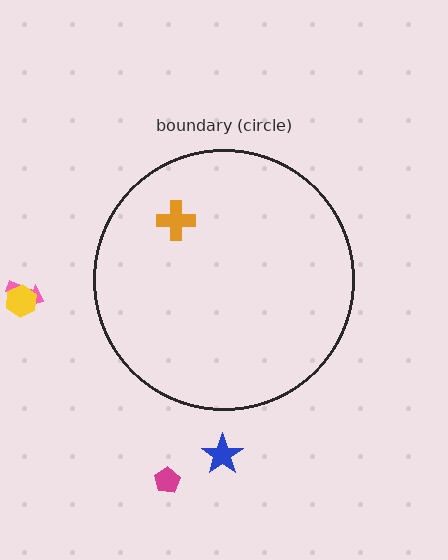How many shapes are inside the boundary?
1 inside, 4 outside.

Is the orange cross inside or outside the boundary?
Inside.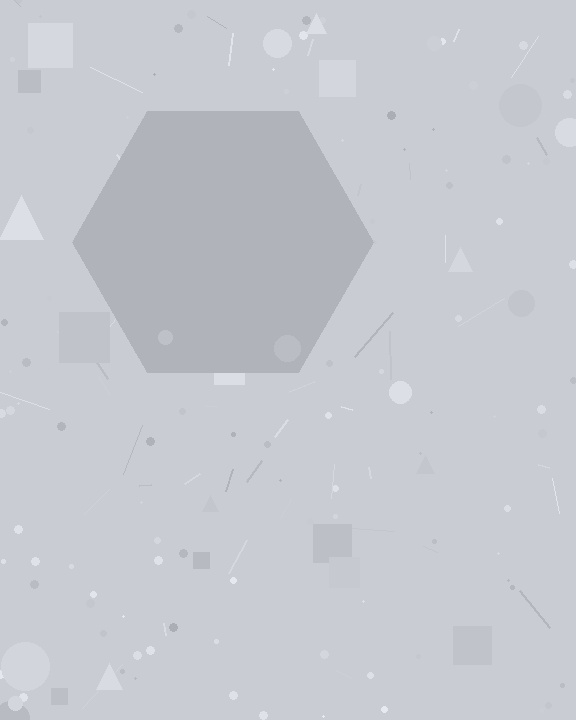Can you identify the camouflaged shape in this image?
The camouflaged shape is a hexagon.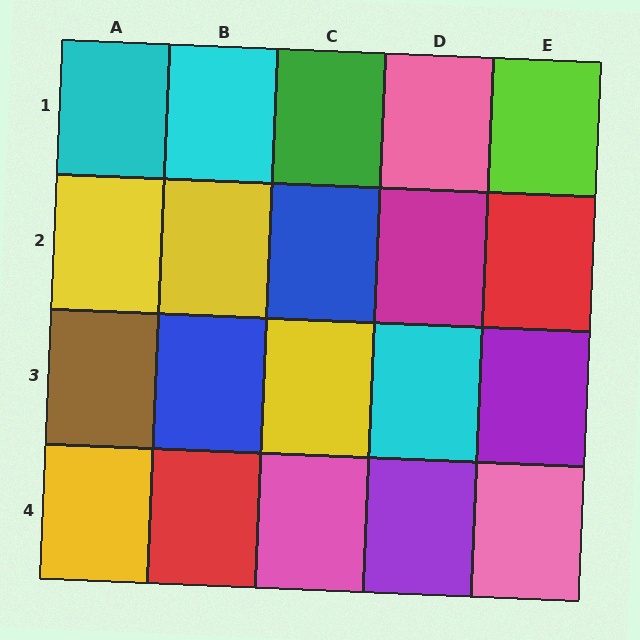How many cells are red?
2 cells are red.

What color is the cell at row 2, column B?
Yellow.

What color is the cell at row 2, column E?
Red.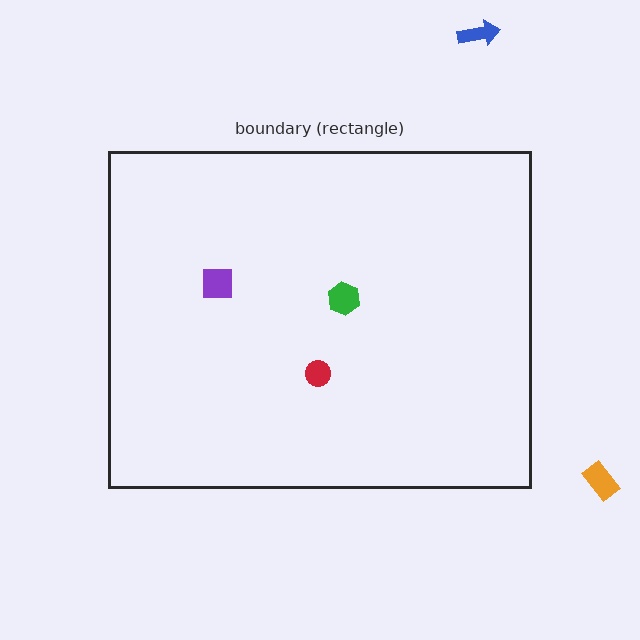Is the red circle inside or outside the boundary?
Inside.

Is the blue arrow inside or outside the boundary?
Outside.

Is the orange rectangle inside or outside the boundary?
Outside.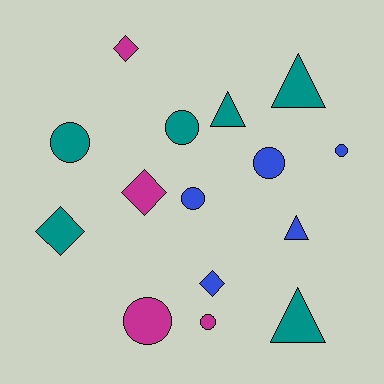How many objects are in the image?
There are 15 objects.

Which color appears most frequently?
Teal, with 6 objects.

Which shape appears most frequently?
Circle, with 7 objects.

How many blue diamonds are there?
There is 1 blue diamond.